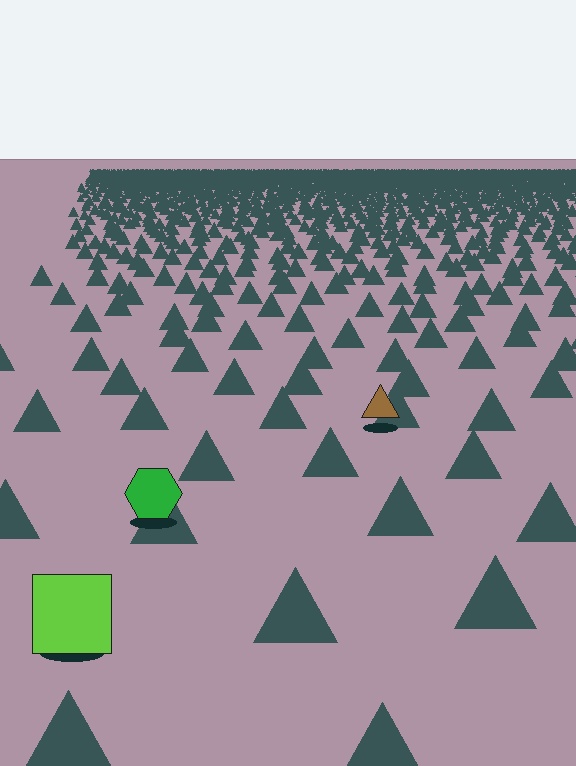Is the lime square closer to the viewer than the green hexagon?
Yes. The lime square is closer — you can tell from the texture gradient: the ground texture is coarser near it.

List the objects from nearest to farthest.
From nearest to farthest: the lime square, the green hexagon, the brown triangle.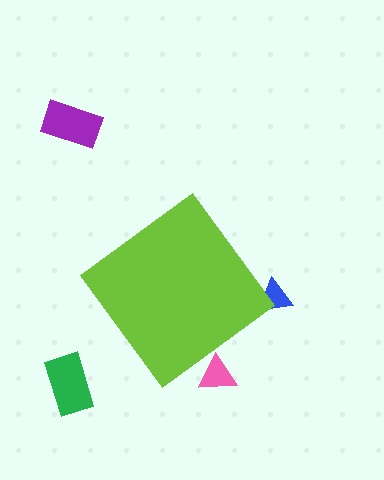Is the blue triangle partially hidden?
Yes, the blue triangle is partially hidden behind the lime diamond.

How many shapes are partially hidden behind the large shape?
2 shapes are partially hidden.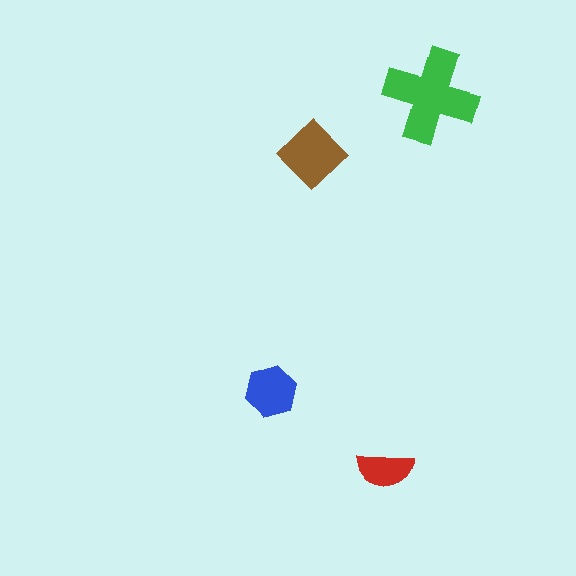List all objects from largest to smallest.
The green cross, the brown diamond, the blue hexagon, the red semicircle.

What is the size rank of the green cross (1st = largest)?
1st.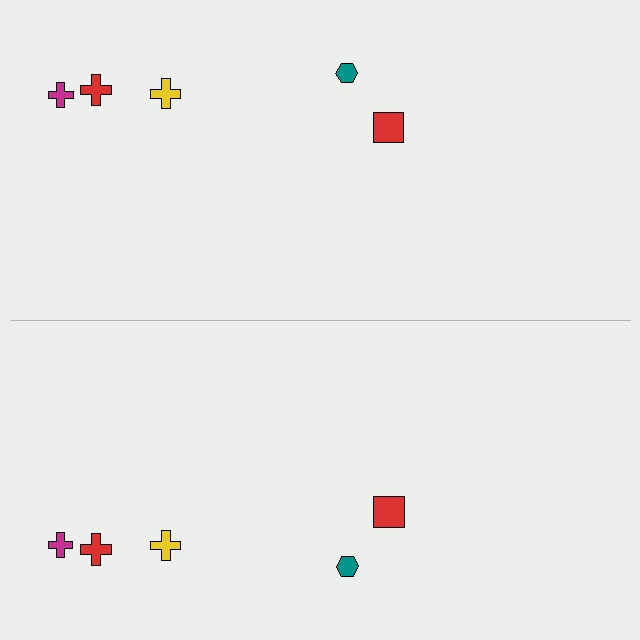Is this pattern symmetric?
Yes, this pattern has bilateral (reflection) symmetry.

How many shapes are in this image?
There are 10 shapes in this image.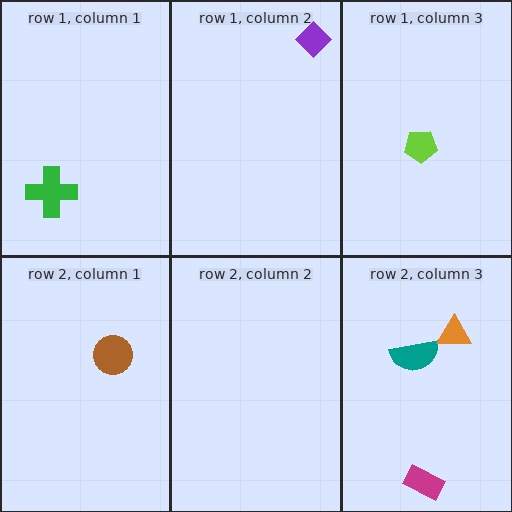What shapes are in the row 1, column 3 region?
The lime pentagon.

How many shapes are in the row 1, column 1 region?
1.